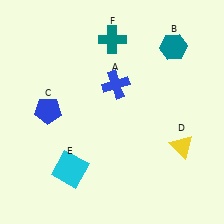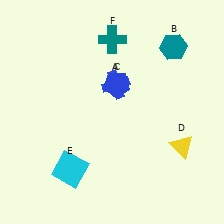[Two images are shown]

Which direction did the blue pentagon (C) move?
The blue pentagon (C) moved right.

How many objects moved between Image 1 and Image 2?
1 object moved between the two images.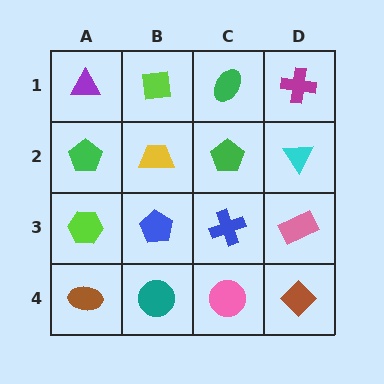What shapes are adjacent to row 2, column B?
A lime square (row 1, column B), a blue pentagon (row 3, column B), a green pentagon (row 2, column A), a green pentagon (row 2, column C).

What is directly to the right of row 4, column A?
A teal circle.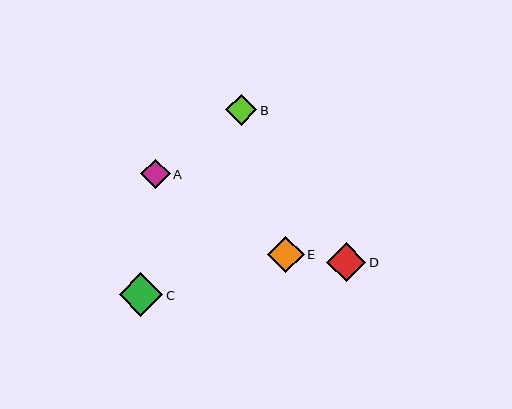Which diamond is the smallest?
Diamond A is the smallest with a size of approximately 29 pixels.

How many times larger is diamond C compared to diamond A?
Diamond C is approximately 1.5 times the size of diamond A.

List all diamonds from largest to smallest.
From largest to smallest: C, D, E, B, A.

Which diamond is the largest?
Diamond C is the largest with a size of approximately 44 pixels.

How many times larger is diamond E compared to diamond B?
Diamond E is approximately 1.2 times the size of diamond B.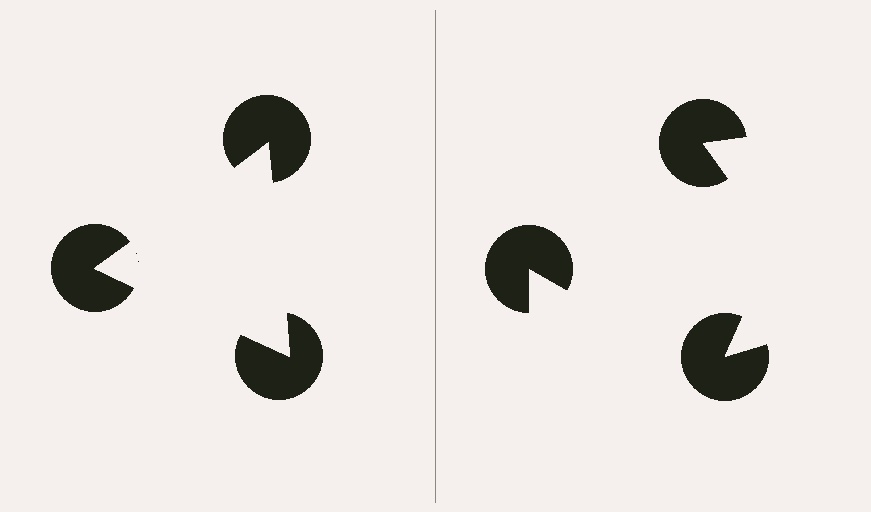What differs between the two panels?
The pac-man discs are positioned identically on both sides; only the wedge orientations differ. On the left they align to a triangle; on the right they are misaligned.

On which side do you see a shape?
An illusory triangle appears on the left side. On the right side the wedge cuts are rotated, so no coherent shape forms.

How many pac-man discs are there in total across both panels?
6 — 3 on each side.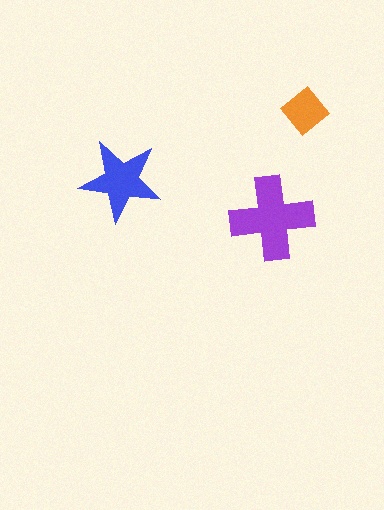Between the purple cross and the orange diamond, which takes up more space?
The purple cross.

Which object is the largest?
The purple cross.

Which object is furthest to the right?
The orange diamond is rightmost.